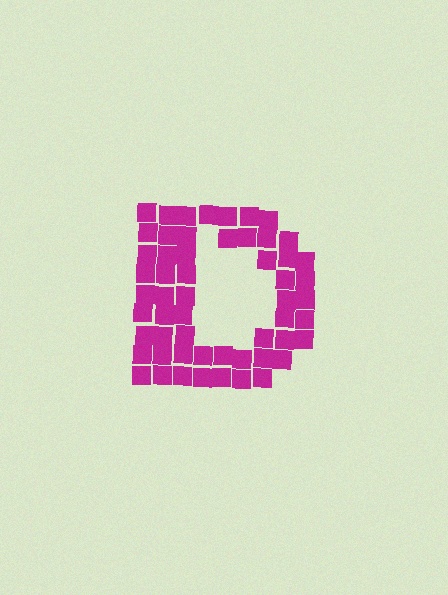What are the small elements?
The small elements are squares.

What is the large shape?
The large shape is the letter D.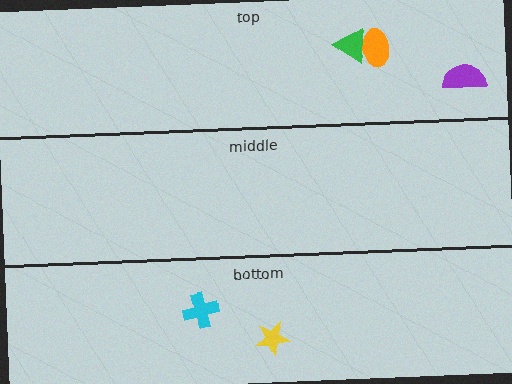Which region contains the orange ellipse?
The top region.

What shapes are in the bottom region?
The cyan cross, the yellow star.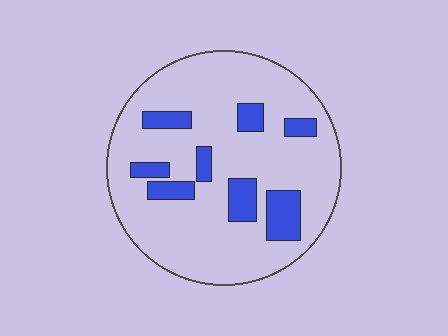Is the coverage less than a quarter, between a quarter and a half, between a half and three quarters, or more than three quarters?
Less than a quarter.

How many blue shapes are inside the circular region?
8.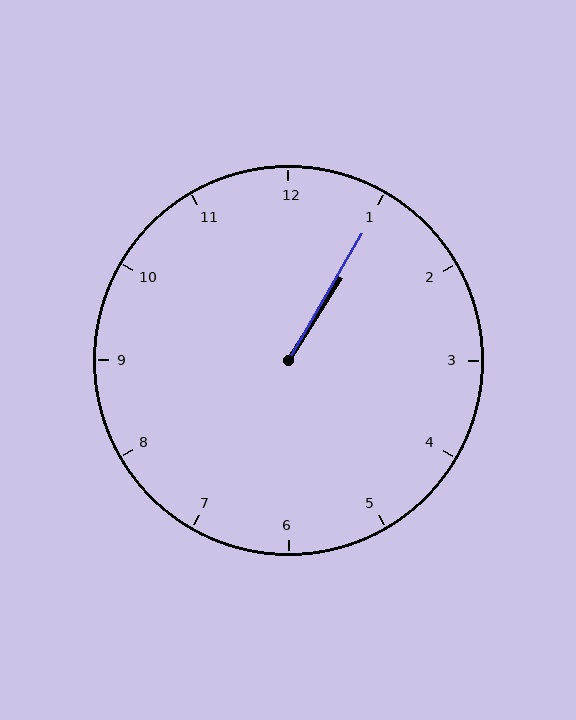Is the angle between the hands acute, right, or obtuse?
It is acute.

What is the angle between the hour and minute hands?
Approximately 2 degrees.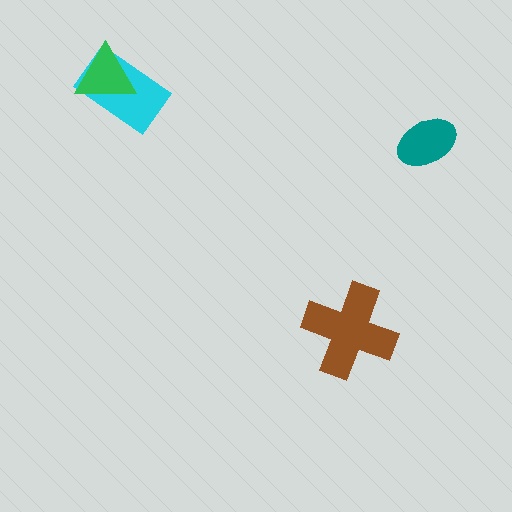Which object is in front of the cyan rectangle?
The green triangle is in front of the cyan rectangle.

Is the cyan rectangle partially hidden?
Yes, it is partially covered by another shape.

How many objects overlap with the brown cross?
0 objects overlap with the brown cross.